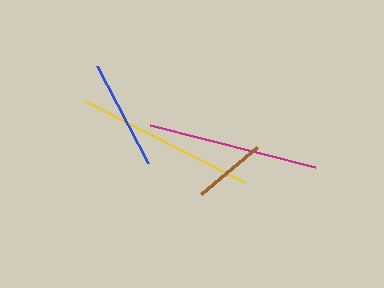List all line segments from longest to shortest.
From longest to shortest: yellow, magenta, blue, brown.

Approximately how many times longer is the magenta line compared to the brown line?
The magenta line is approximately 2.3 times the length of the brown line.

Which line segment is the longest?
The yellow line is the longest at approximately 178 pixels.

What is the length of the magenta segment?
The magenta segment is approximately 170 pixels long.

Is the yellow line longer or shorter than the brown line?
The yellow line is longer than the brown line.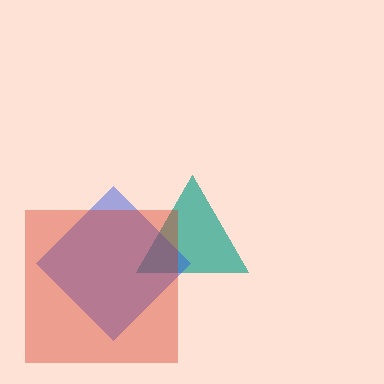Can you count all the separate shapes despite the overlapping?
Yes, there are 3 separate shapes.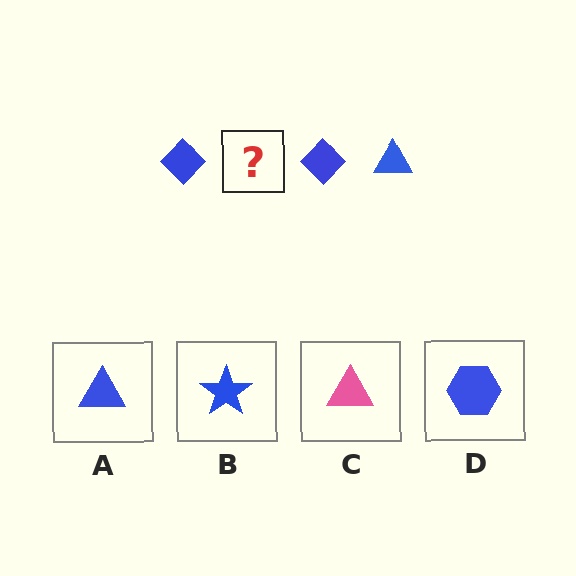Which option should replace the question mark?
Option A.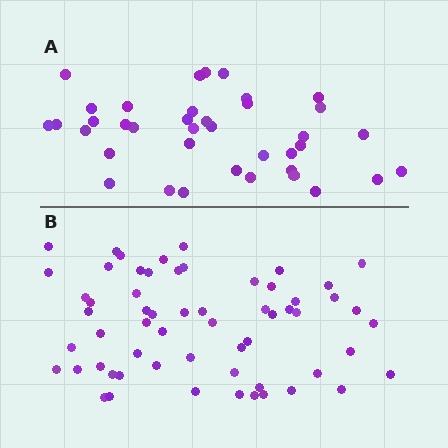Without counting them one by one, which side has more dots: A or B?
Region B (the bottom region) has more dots.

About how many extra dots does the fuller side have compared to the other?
Region B has approximately 20 more dots than region A.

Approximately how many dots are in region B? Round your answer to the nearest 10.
About 60 dots.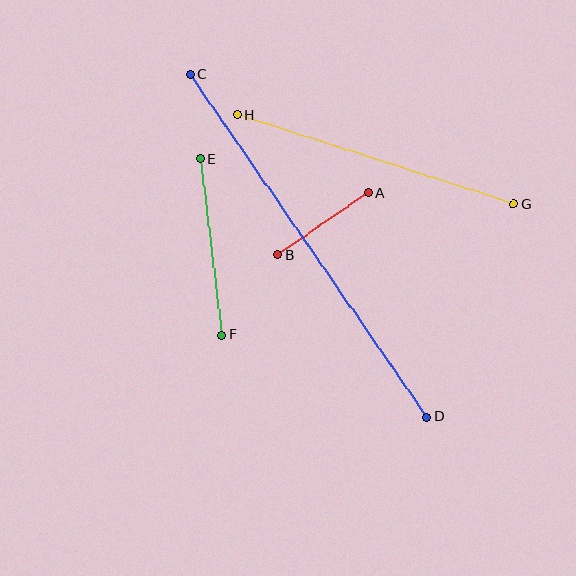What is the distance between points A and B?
The distance is approximately 109 pixels.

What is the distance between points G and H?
The distance is approximately 291 pixels.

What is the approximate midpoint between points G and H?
The midpoint is at approximately (375, 159) pixels.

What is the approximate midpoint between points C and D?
The midpoint is at approximately (309, 246) pixels.